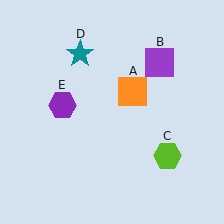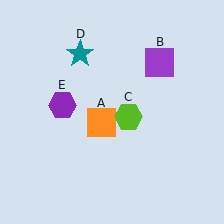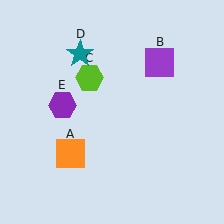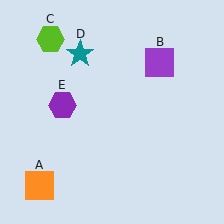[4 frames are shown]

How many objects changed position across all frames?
2 objects changed position: orange square (object A), lime hexagon (object C).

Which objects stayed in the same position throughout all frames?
Purple square (object B) and teal star (object D) and purple hexagon (object E) remained stationary.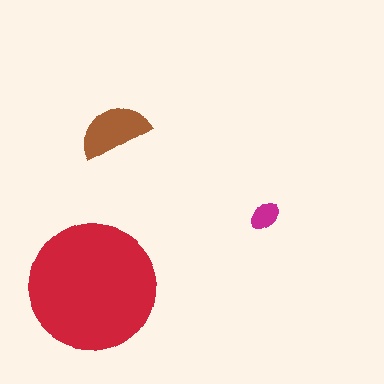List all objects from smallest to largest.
The magenta ellipse, the brown semicircle, the red circle.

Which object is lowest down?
The red circle is bottommost.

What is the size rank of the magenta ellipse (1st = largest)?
3rd.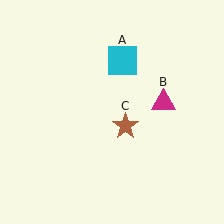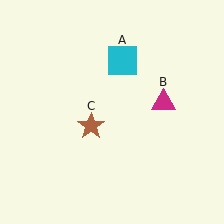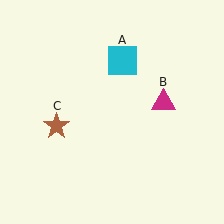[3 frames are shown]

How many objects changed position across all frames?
1 object changed position: brown star (object C).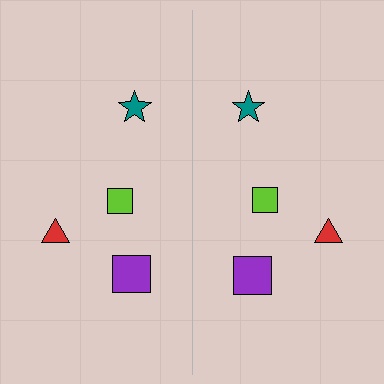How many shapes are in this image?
There are 8 shapes in this image.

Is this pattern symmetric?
Yes, this pattern has bilateral (reflection) symmetry.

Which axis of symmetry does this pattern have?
The pattern has a vertical axis of symmetry running through the center of the image.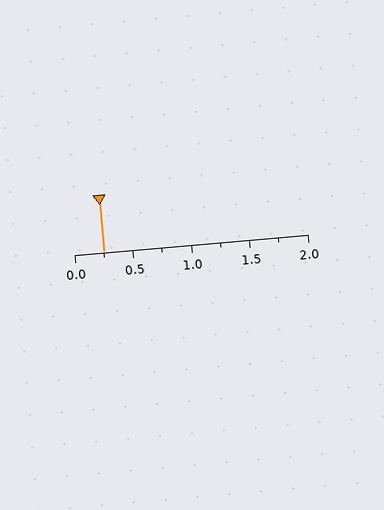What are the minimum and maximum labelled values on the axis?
The axis runs from 0.0 to 2.0.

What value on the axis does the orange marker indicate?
The marker indicates approximately 0.25.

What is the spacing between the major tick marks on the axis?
The major ticks are spaced 0.5 apart.